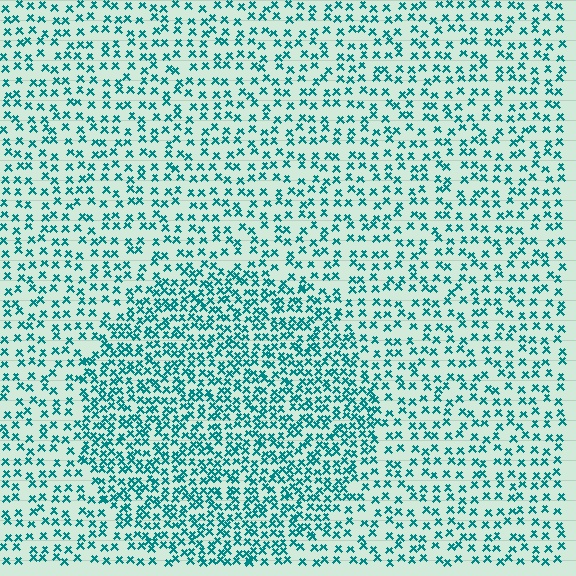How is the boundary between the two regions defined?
The boundary is defined by a change in element density (approximately 1.9x ratio). All elements are the same color, size, and shape.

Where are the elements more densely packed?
The elements are more densely packed inside the circle boundary.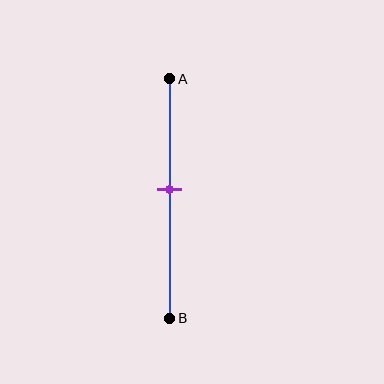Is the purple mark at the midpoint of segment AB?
No, the mark is at about 45% from A, not at the 50% midpoint.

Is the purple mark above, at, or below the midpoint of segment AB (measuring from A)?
The purple mark is above the midpoint of segment AB.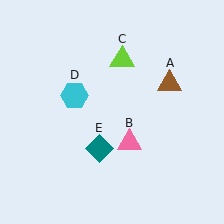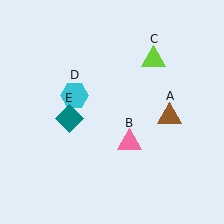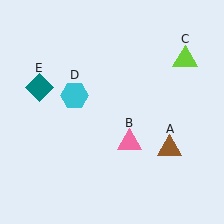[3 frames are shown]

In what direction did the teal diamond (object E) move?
The teal diamond (object E) moved up and to the left.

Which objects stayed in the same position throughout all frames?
Pink triangle (object B) and cyan hexagon (object D) remained stationary.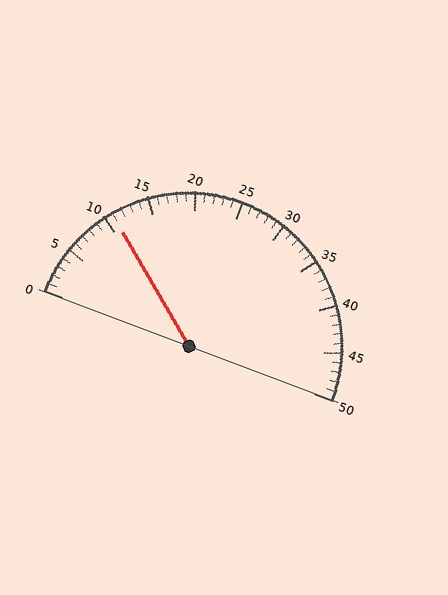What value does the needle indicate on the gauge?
The needle indicates approximately 11.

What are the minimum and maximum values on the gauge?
The gauge ranges from 0 to 50.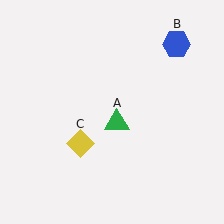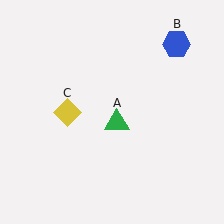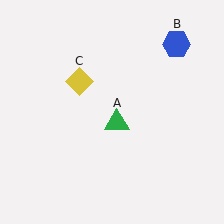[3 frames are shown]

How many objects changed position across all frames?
1 object changed position: yellow diamond (object C).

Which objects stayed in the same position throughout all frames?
Green triangle (object A) and blue hexagon (object B) remained stationary.